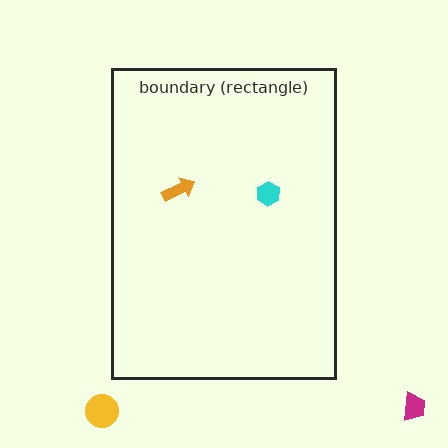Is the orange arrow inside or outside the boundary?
Inside.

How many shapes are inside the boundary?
2 inside, 2 outside.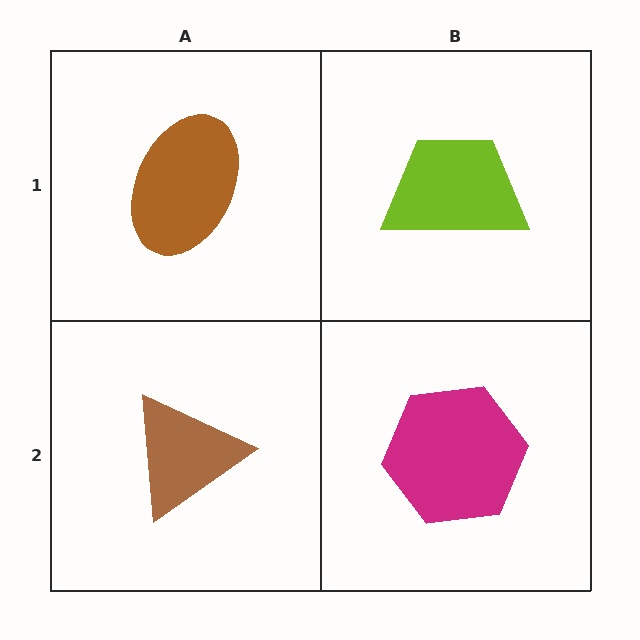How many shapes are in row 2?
2 shapes.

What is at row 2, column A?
A brown triangle.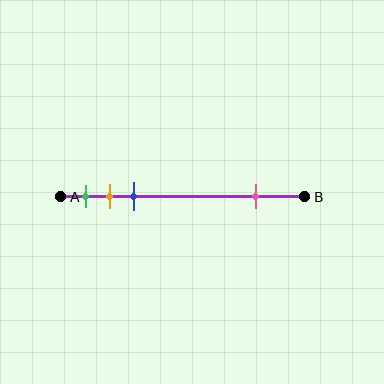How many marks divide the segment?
There are 4 marks dividing the segment.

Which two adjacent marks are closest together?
The orange and blue marks are the closest adjacent pair.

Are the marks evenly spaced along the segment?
No, the marks are not evenly spaced.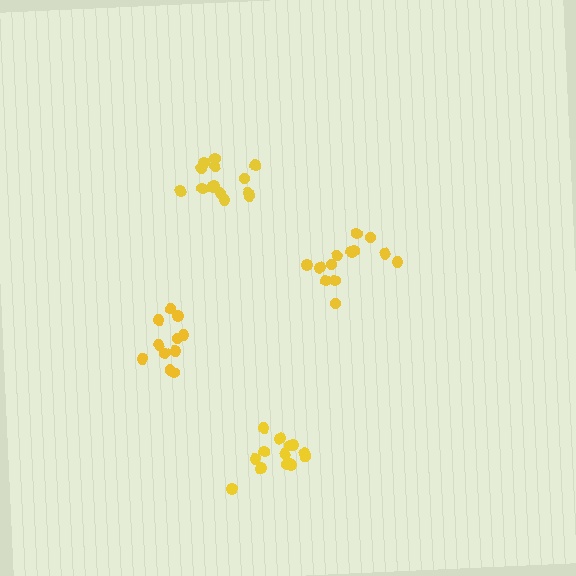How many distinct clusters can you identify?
There are 4 distinct clusters.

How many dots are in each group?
Group 1: 13 dots, Group 2: 14 dots, Group 3: 11 dots, Group 4: 14 dots (52 total).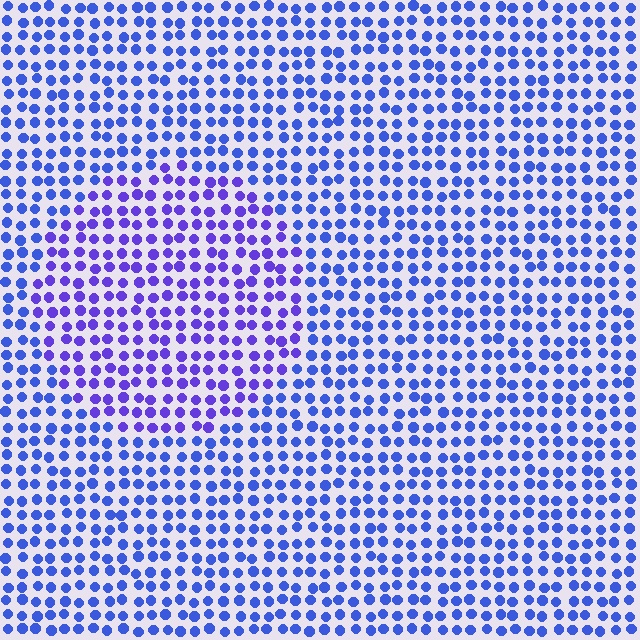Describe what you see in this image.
The image is filled with small blue elements in a uniform arrangement. A circle-shaped region is visible where the elements are tinted to a slightly different hue, forming a subtle color boundary.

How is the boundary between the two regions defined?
The boundary is defined purely by a slight shift in hue (about 27 degrees). Spacing, size, and orientation are identical on both sides.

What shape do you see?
I see a circle.